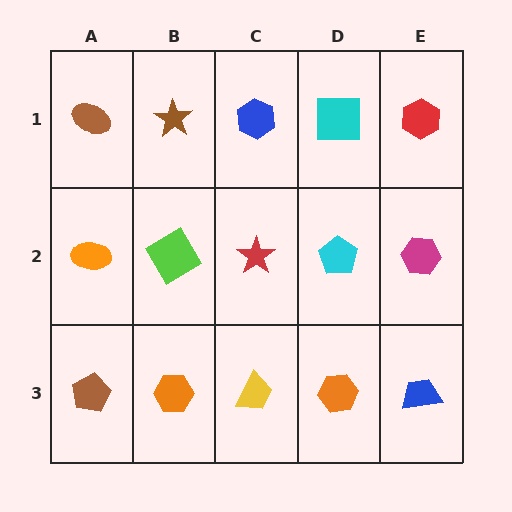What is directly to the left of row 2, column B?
An orange ellipse.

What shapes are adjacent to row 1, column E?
A magenta hexagon (row 2, column E), a cyan square (row 1, column D).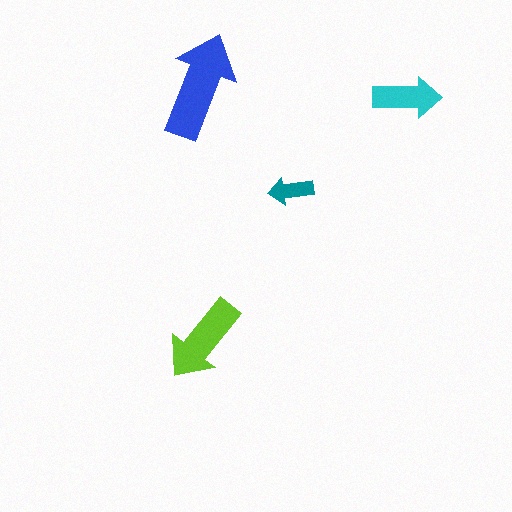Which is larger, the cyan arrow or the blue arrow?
The blue one.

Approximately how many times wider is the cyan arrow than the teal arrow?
About 1.5 times wider.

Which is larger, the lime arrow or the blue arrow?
The blue one.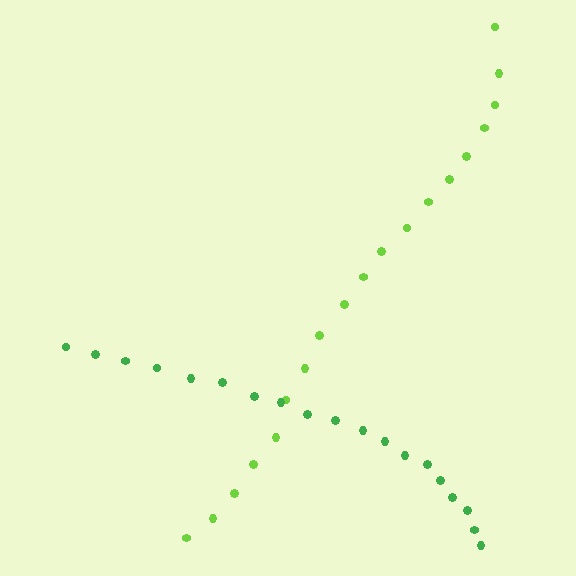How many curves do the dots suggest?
There are 2 distinct paths.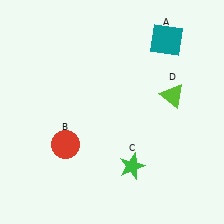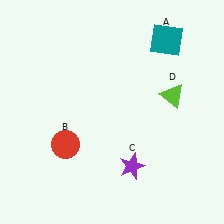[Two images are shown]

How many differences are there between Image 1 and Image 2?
There is 1 difference between the two images.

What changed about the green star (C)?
In Image 1, C is green. In Image 2, it changed to purple.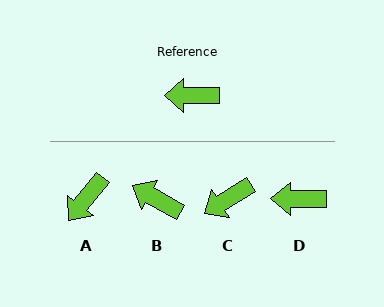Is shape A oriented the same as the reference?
No, it is off by about 52 degrees.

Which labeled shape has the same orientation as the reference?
D.